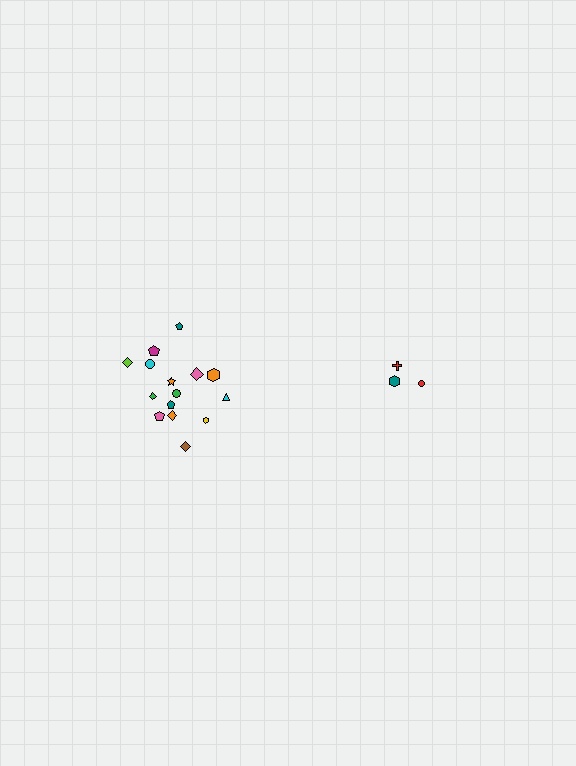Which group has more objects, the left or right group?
The left group.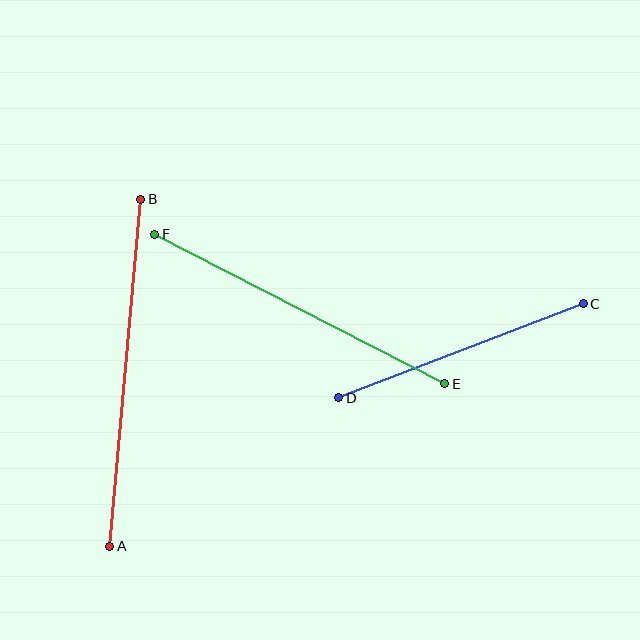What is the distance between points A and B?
The distance is approximately 349 pixels.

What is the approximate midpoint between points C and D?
The midpoint is at approximately (461, 351) pixels.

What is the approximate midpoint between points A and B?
The midpoint is at approximately (125, 373) pixels.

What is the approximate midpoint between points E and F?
The midpoint is at approximately (300, 309) pixels.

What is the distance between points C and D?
The distance is approximately 262 pixels.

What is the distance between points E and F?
The distance is approximately 326 pixels.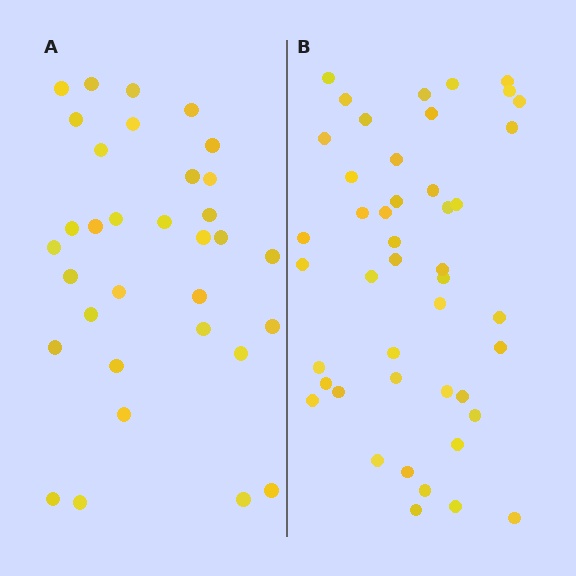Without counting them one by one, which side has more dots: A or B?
Region B (the right region) has more dots.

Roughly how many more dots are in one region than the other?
Region B has roughly 12 or so more dots than region A.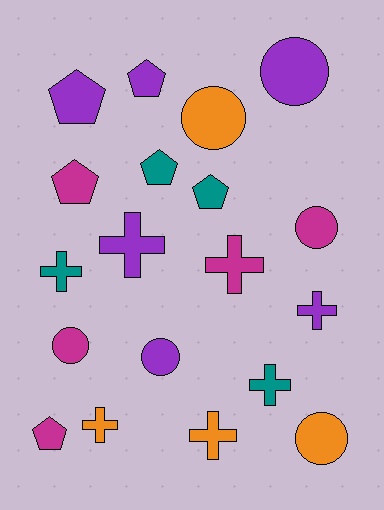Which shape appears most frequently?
Cross, with 7 objects.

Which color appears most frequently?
Purple, with 6 objects.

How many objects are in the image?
There are 19 objects.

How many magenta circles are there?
There are 2 magenta circles.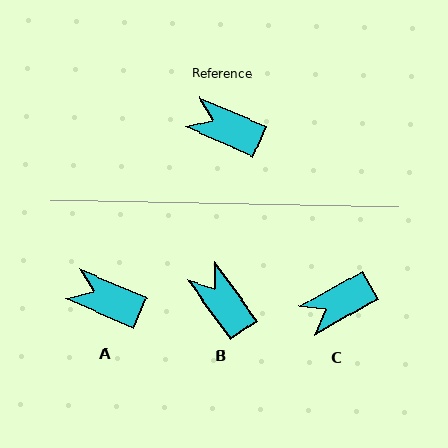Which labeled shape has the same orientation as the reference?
A.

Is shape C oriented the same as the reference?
No, it is off by about 53 degrees.